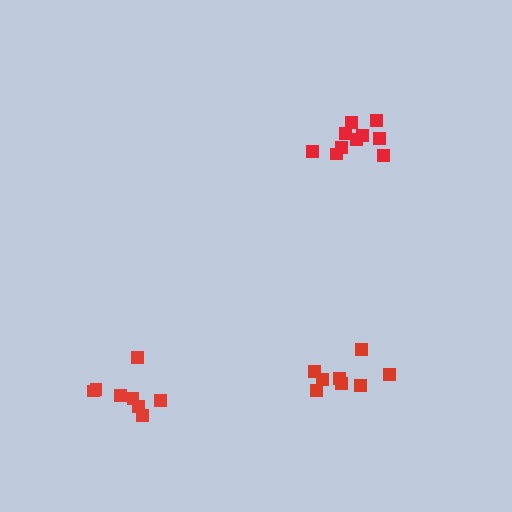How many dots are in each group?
Group 1: 8 dots, Group 2: 10 dots, Group 3: 8 dots (26 total).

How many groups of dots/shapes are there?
There are 3 groups.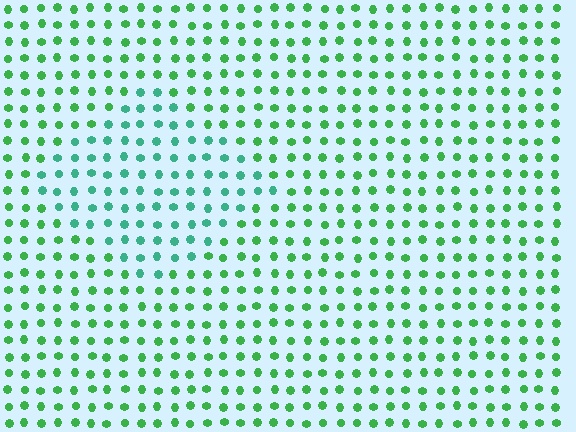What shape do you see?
I see a diamond.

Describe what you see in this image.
The image is filled with small green elements in a uniform arrangement. A diamond-shaped region is visible where the elements are tinted to a slightly different hue, forming a subtle color boundary.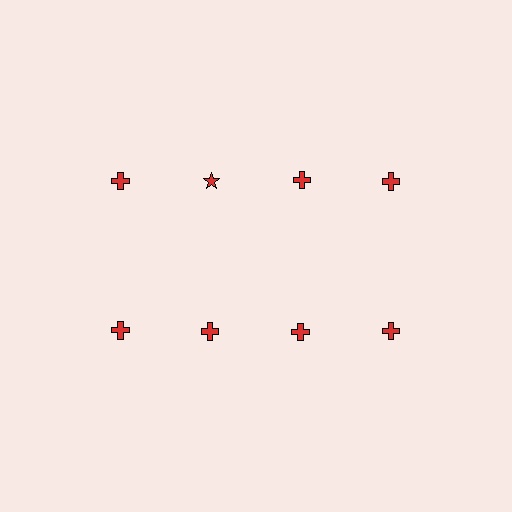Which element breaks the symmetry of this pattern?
The red star in the top row, second from left column breaks the symmetry. All other shapes are red crosses.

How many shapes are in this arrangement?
There are 8 shapes arranged in a grid pattern.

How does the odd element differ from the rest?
It has a different shape: star instead of cross.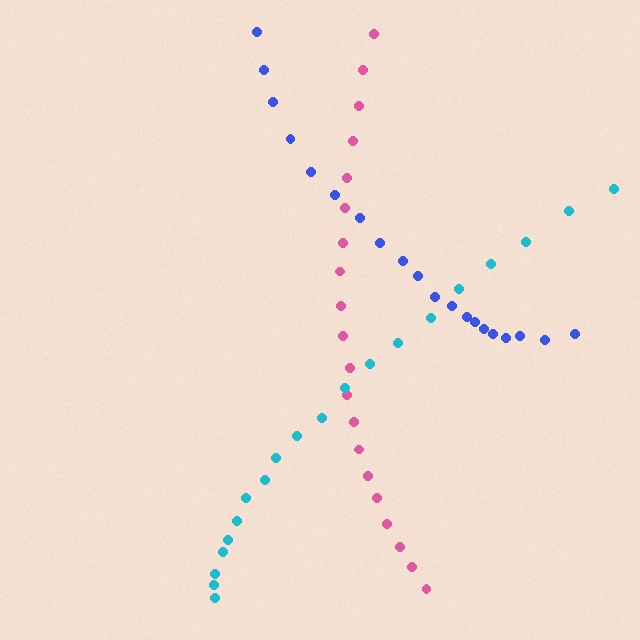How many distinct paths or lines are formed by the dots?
There are 3 distinct paths.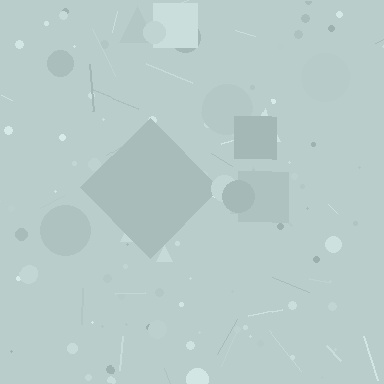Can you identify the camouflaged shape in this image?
The camouflaged shape is a diamond.